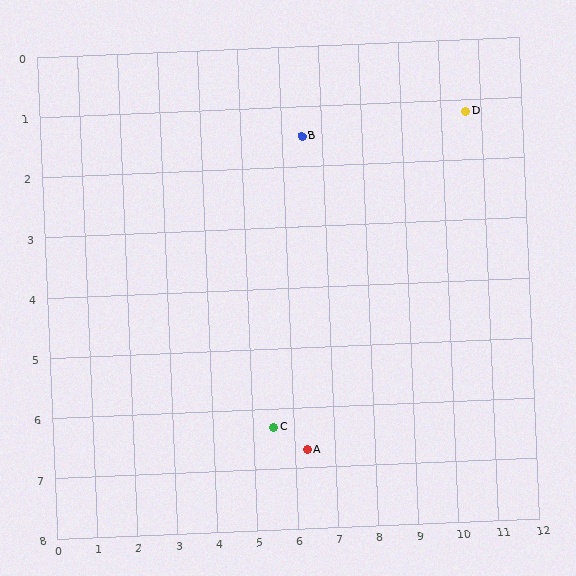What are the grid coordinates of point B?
Point B is at approximately (6.5, 1.5).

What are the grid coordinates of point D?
Point D is at approximately (10.6, 1.2).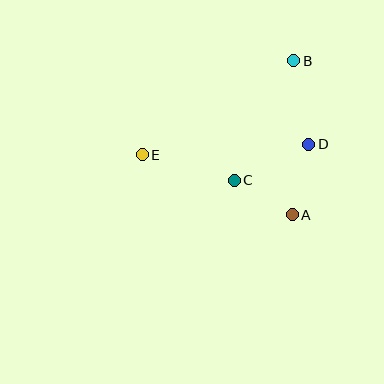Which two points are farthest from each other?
Points B and E are farthest from each other.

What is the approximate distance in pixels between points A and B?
The distance between A and B is approximately 154 pixels.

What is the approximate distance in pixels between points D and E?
The distance between D and E is approximately 167 pixels.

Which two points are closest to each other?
Points A and C are closest to each other.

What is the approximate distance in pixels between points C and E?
The distance between C and E is approximately 95 pixels.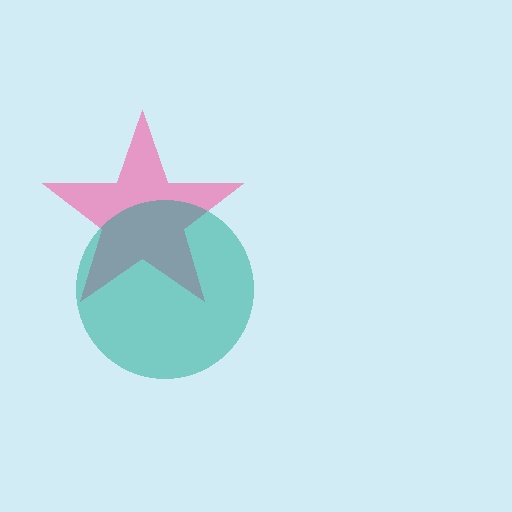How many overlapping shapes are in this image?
There are 2 overlapping shapes in the image.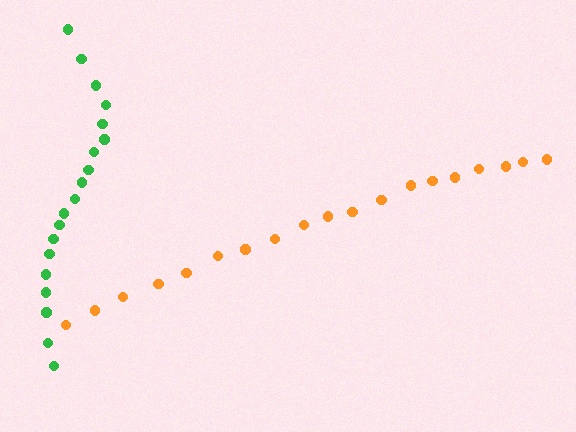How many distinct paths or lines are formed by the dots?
There are 2 distinct paths.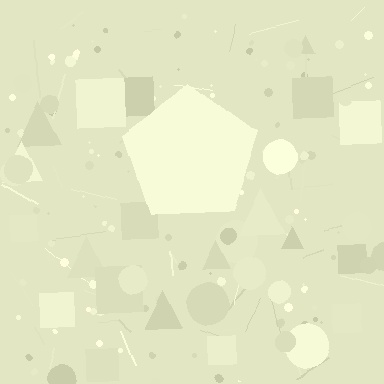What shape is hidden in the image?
A pentagon is hidden in the image.